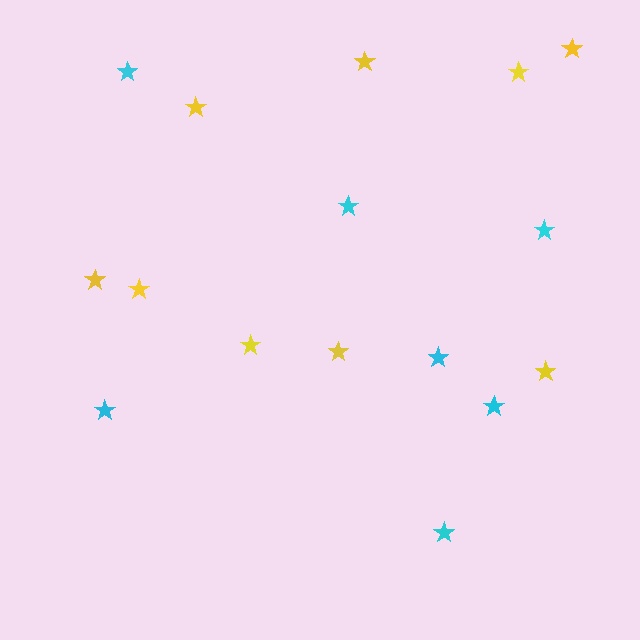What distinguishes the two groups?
There are 2 groups: one group of cyan stars (7) and one group of yellow stars (9).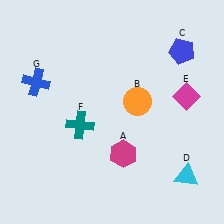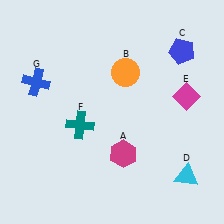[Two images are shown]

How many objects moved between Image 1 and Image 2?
1 object moved between the two images.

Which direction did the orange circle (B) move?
The orange circle (B) moved up.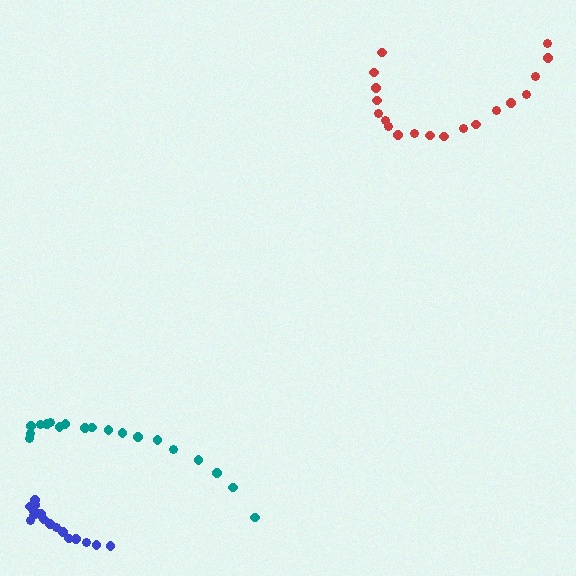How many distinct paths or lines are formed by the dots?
There are 3 distinct paths.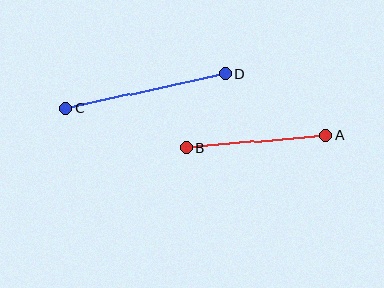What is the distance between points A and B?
The distance is approximately 140 pixels.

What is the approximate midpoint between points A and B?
The midpoint is at approximately (256, 142) pixels.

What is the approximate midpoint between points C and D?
The midpoint is at approximately (146, 91) pixels.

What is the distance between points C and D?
The distance is approximately 162 pixels.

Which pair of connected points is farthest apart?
Points C and D are farthest apart.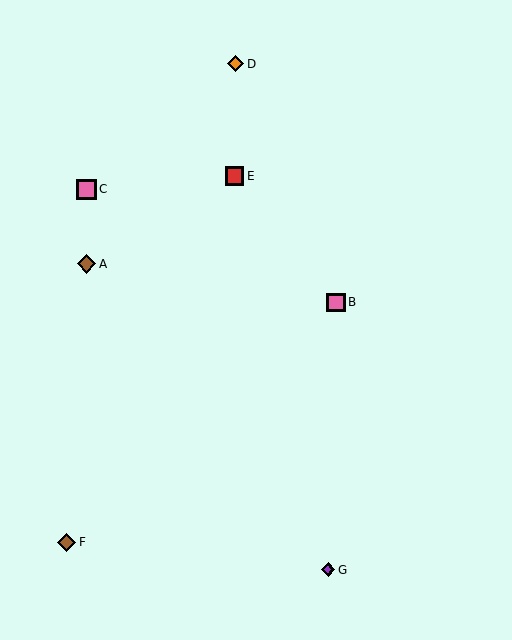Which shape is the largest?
The pink square (labeled C) is the largest.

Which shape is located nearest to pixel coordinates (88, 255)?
The brown diamond (labeled A) at (86, 264) is nearest to that location.